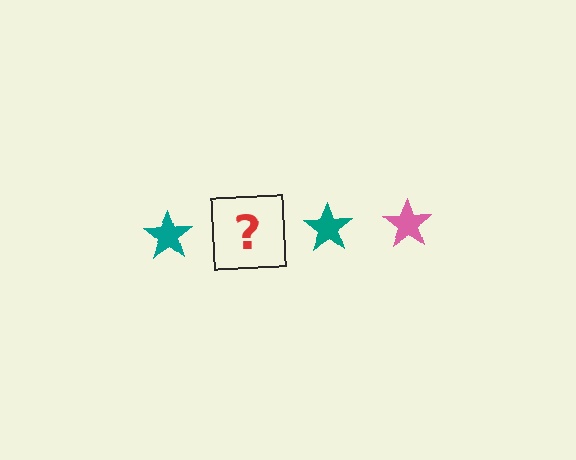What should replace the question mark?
The question mark should be replaced with a pink star.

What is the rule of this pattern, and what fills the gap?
The rule is that the pattern cycles through teal, pink stars. The gap should be filled with a pink star.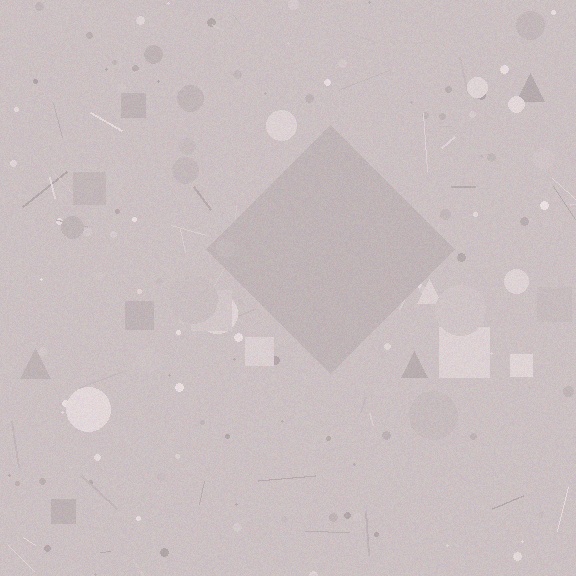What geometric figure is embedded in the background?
A diamond is embedded in the background.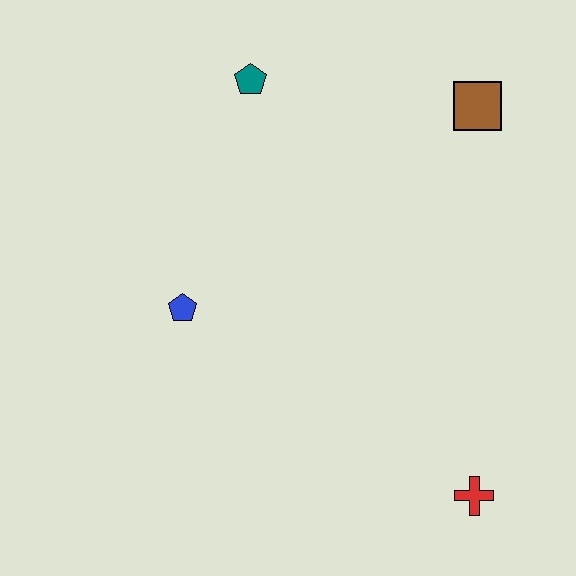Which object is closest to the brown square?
The teal pentagon is closest to the brown square.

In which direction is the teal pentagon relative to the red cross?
The teal pentagon is above the red cross.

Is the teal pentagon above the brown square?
Yes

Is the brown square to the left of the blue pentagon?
No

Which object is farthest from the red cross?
The teal pentagon is farthest from the red cross.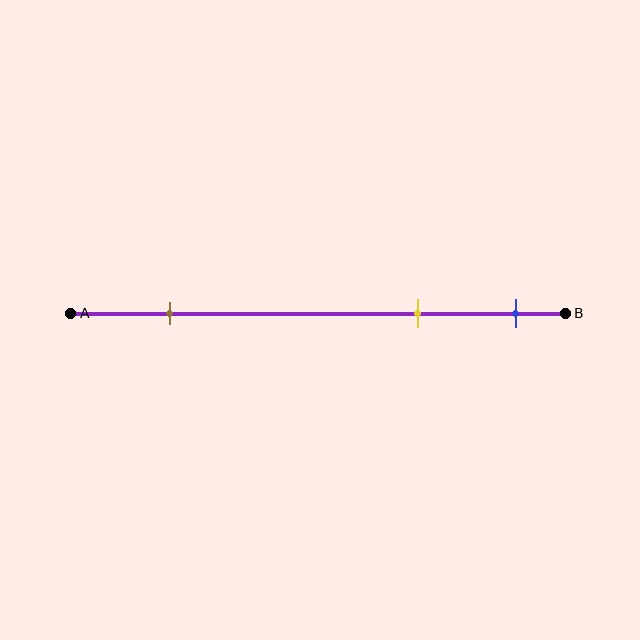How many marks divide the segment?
There are 3 marks dividing the segment.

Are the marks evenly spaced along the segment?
No, the marks are not evenly spaced.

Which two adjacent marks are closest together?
The yellow and blue marks are the closest adjacent pair.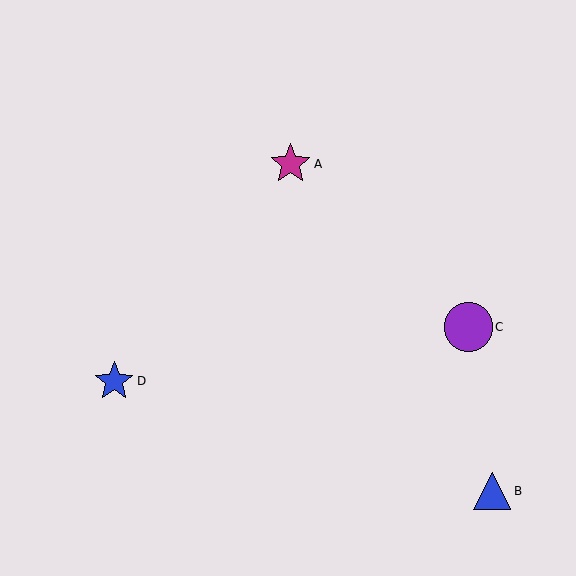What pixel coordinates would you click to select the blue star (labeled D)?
Click at (114, 381) to select the blue star D.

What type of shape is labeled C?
Shape C is a purple circle.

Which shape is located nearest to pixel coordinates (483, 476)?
The blue triangle (labeled B) at (492, 491) is nearest to that location.